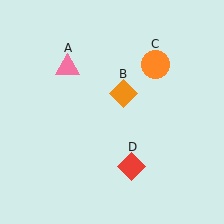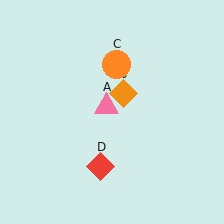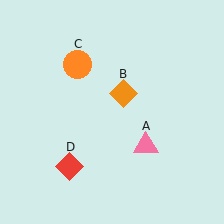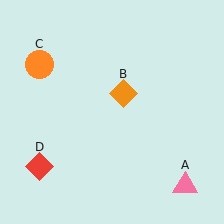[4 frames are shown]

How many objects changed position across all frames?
3 objects changed position: pink triangle (object A), orange circle (object C), red diamond (object D).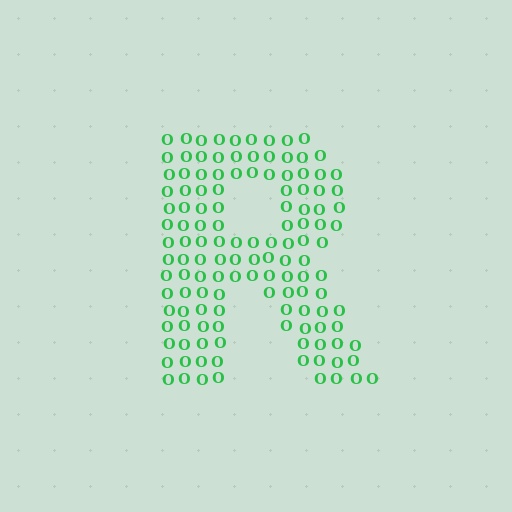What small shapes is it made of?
It is made of small letter O's.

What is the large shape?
The large shape is the letter R.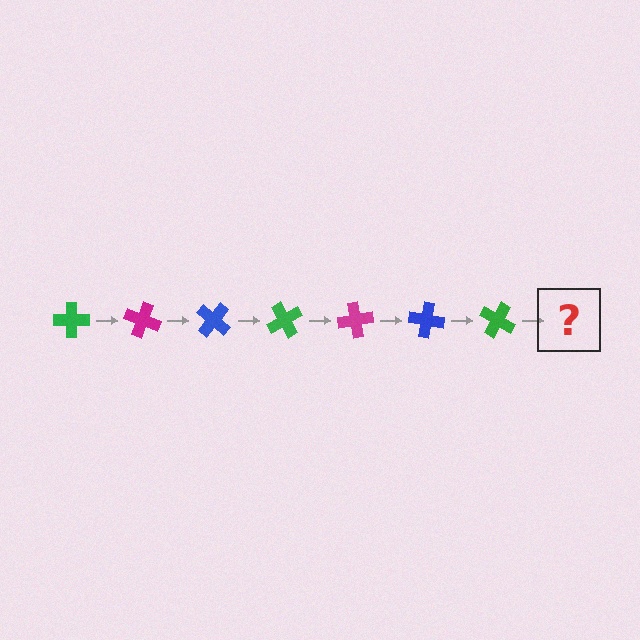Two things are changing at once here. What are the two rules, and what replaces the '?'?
The two rules are that it rotates 20 degrees each step and the color cycles through green, magenta, and blue. The '?' should be a magenta cross, rotated 140 degrees from the start.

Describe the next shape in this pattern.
It should be a magenta cross, rotated 140 degrees from the start.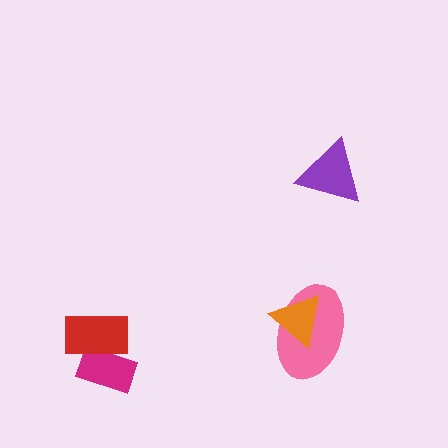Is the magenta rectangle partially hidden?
Yes, it is partially covered by another shape.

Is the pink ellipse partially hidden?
Yes, it is partially covered by another shape.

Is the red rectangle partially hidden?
No, no other shape covers it.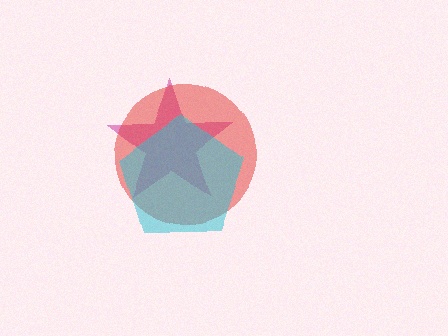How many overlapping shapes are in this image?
There are 3 overlapping shapes in the image.